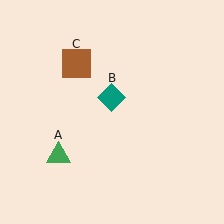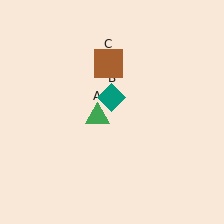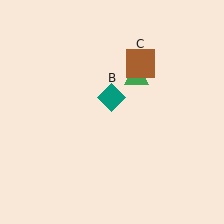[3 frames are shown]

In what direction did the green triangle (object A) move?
The green triangle (object A) moved up and to the right.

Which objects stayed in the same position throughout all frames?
Teal diamond (object B) remained stationary.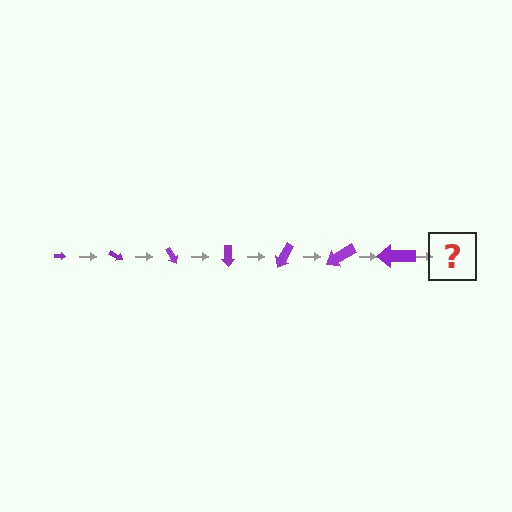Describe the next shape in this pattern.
It should be an arrow, larger than the previous one and rotated 210 degrees from the start.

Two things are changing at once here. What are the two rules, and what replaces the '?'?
The two rules are that the arrow grows larger each step and it rotates 30 degrees each step. The '?' should be an arrow, larger than the previous one and rotated 210 degrees from the start.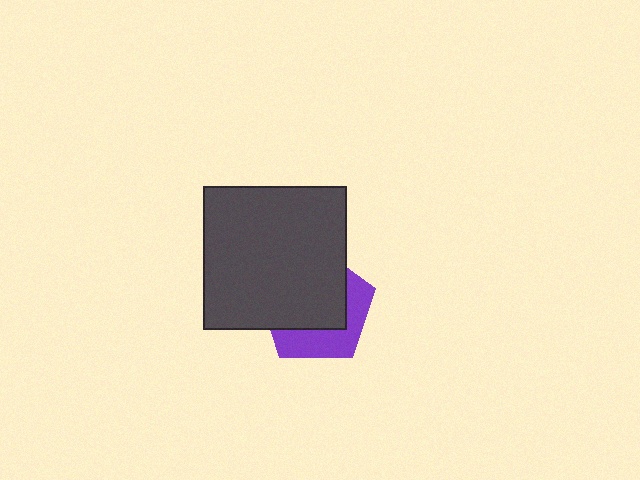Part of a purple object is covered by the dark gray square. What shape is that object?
It is a pentagon.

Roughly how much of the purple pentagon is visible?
A small part of it is visible (roughly 38%).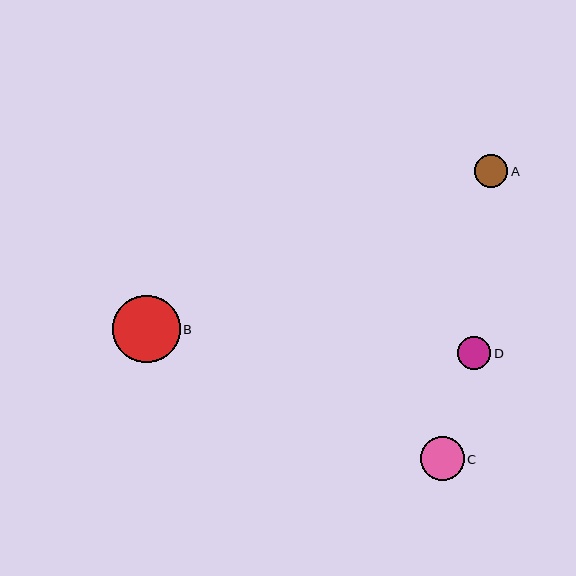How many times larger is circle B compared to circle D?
Circle B is approximately 2.1 times the size of circle D.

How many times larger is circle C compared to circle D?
Circle C is approximately 1.4 times the size of circle D.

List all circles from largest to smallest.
From largest to smallest: B, C, A, D.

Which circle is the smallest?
Circle D is the smallest with a size of approximately 33 pixels.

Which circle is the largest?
Circle B is the largest with a size of approximately 67 pixels.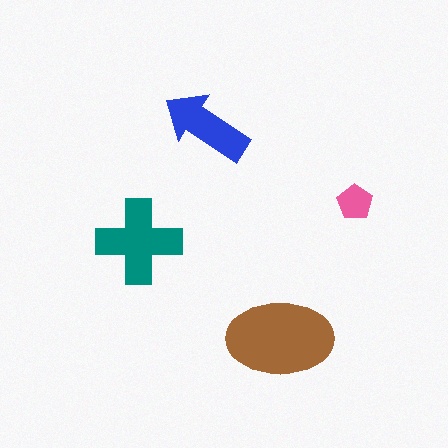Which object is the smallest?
The pink pentagon.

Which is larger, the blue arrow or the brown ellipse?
The brown ellipse.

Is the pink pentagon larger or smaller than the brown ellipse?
Smaller.